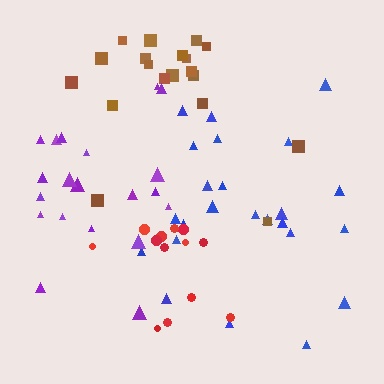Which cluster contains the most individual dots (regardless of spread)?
Blue (24).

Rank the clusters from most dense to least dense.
red, blue, purple, brown.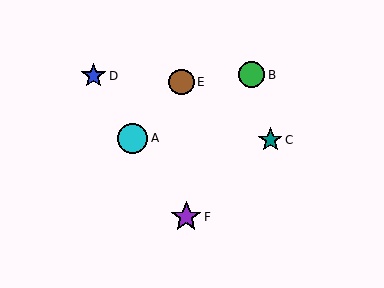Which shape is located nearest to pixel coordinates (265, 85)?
The green circle (labeled B) at (251, 75) is nearest to that location.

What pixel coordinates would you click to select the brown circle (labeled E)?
Click at (182, 82) to select the brown circle E.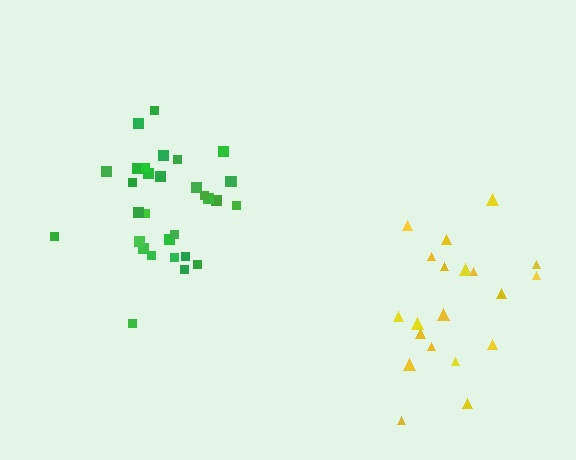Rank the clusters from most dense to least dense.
green, yellow.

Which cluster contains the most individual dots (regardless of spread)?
Green (32).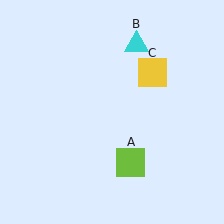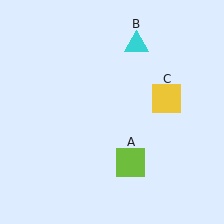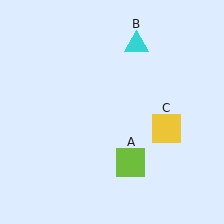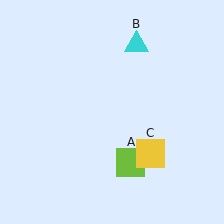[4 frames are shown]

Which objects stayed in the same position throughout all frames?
Lime square (object A) and cyan triangle (object B) remained stationary.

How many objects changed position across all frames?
1 object changed position: yellow square (object C).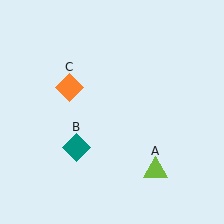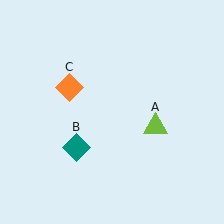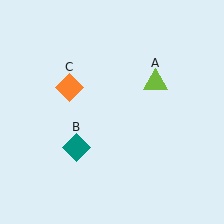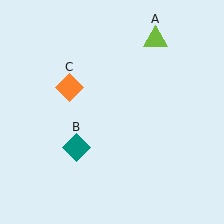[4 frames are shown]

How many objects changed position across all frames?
1 object changed position: lime triangle (object A).